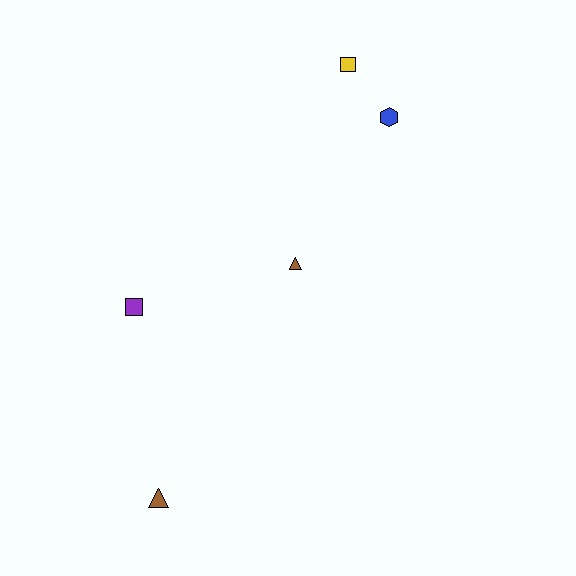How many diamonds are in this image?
There are no diamonds.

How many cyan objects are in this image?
There are no cyan objects.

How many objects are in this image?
There are 5 objects.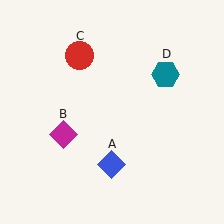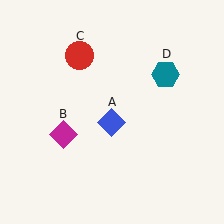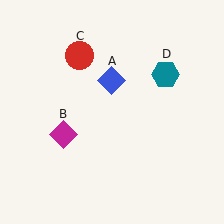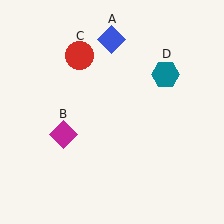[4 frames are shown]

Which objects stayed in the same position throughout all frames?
Magenta diamond (object B) and red circle (object C) and teal hexagon (object D) remained stationary.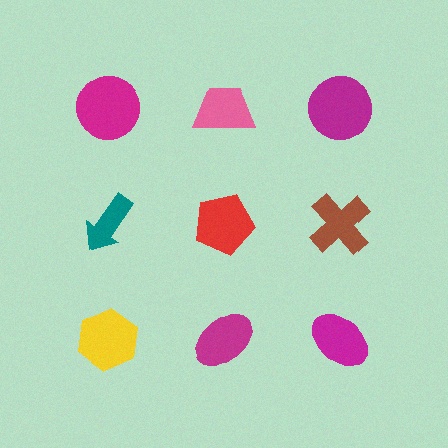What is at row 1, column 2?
A pink trapezoid.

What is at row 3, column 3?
A magenta ellipse.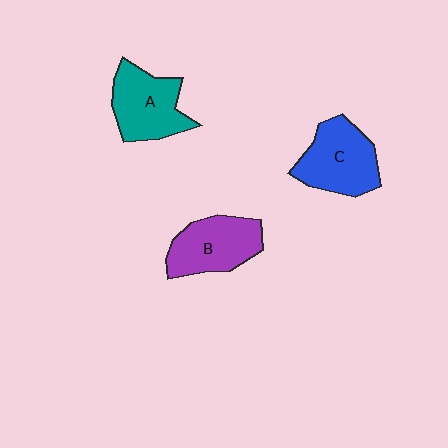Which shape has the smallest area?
Shape B (purple).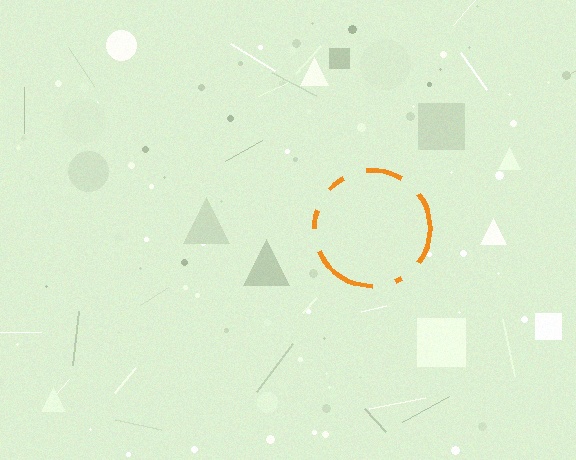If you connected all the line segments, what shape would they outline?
They would outline a circle.